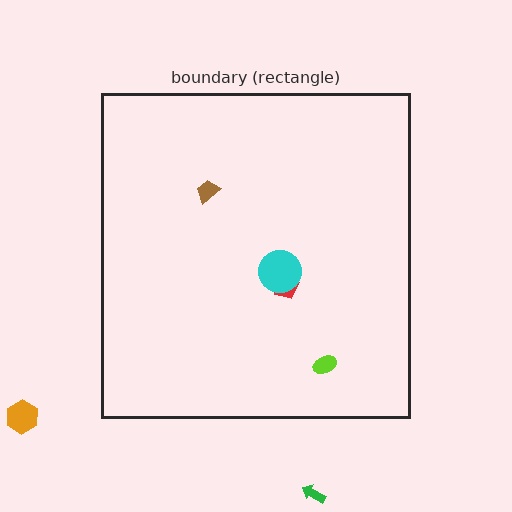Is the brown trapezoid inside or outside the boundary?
Inside.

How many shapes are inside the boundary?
4 inside, 2 outside.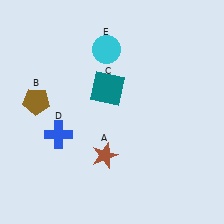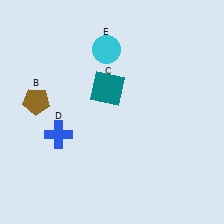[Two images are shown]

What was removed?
The brown star (A) was removed in Image 2.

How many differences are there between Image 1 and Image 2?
There is 1 difference between the two images.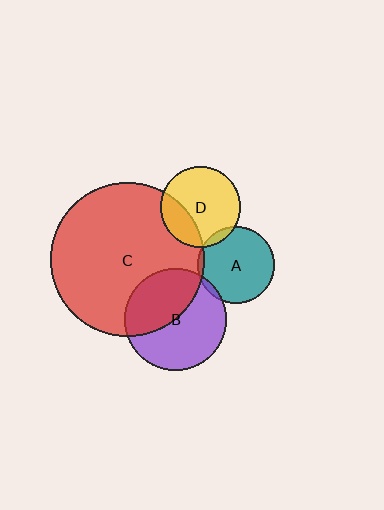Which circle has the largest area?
Circle C (red).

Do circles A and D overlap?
Yes.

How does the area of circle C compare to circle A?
Approximately 4.0 times.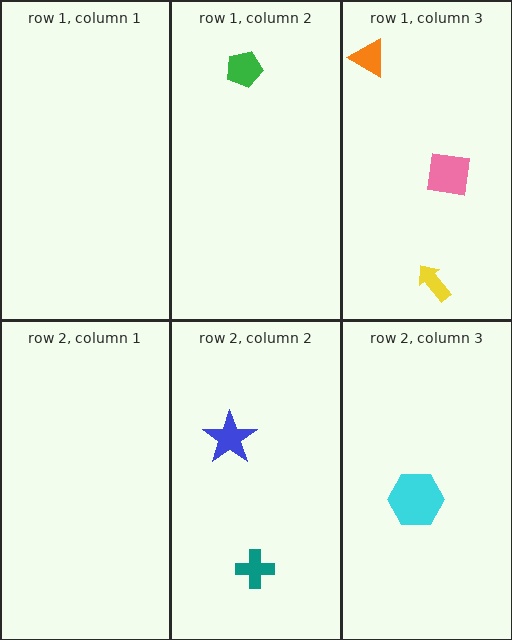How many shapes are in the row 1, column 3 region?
3.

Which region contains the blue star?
The row 2, column 2 region.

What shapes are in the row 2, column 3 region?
The cyan hexagon.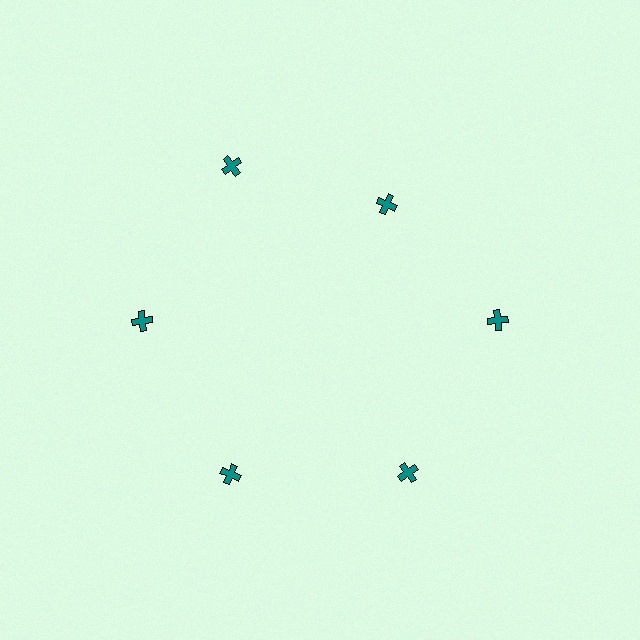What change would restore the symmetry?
The symmetry would be restored by moving it outward, back onto the ring so that all 6 crosses sit at equal angles and equal distance from the center.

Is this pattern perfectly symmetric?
No. The 6 teal crosses are arranged in a ring, but one element near the 1 o'clock position is pulled inward toward the center, breaking the 6-fold rotational symmetry.